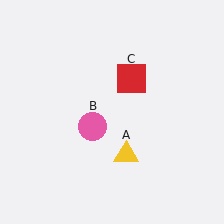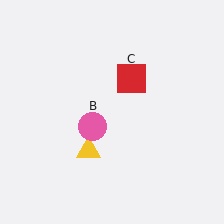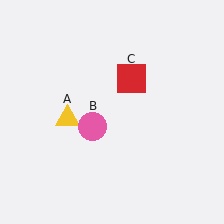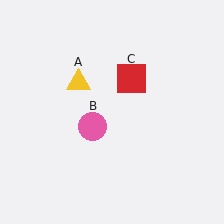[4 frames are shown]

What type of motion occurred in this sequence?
The yellow triangle (object A) rotated clockwise around the center of the scene.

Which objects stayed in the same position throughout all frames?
Pink circle (object B) and red square (object C) remained stationary.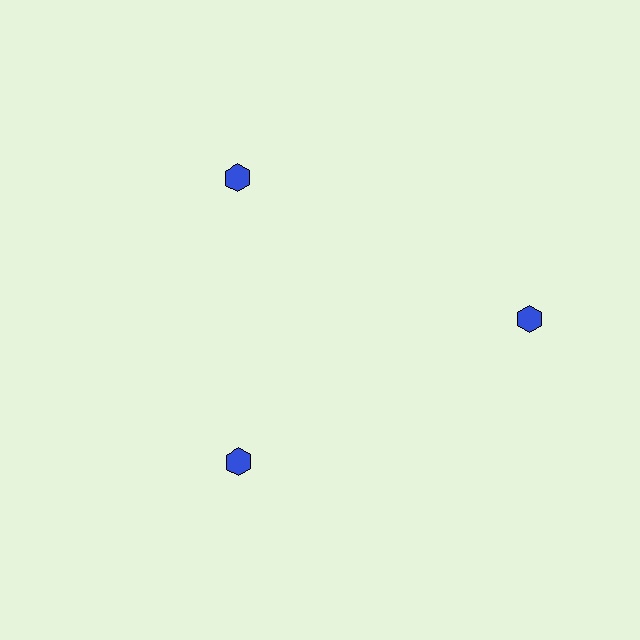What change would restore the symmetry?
The symmetry would be restored by moving it inward, back onto the ring so that all 3 hexagons sit at equal angles and equal distance from the center.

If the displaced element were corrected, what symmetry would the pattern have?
It would have 3-fold rotational symmetry — the pattern would map onto itself every 120 degrees.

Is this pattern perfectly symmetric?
No. The 3 blue hexagons are arranged in a ring, but one element near the 3 o'clock position is pushed outward from the center, breaking the 3-fold rotational symmetry.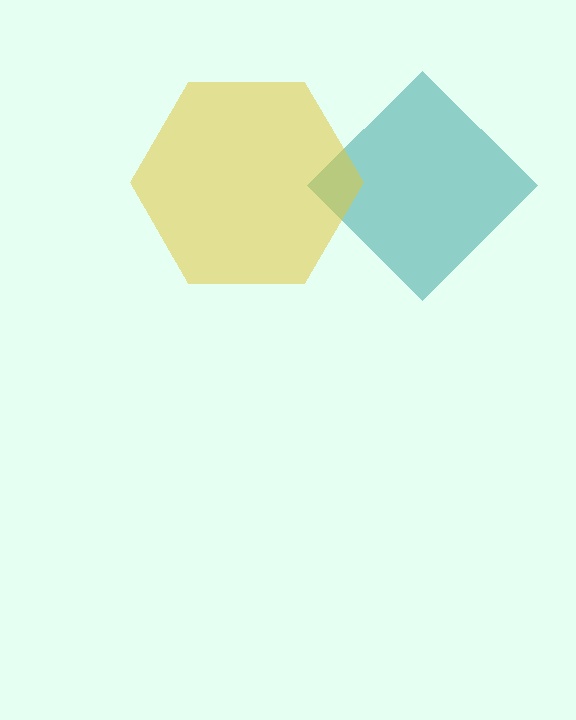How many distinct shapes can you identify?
There are 2 distinct shapes: a teal diamond, a yellow hexagon.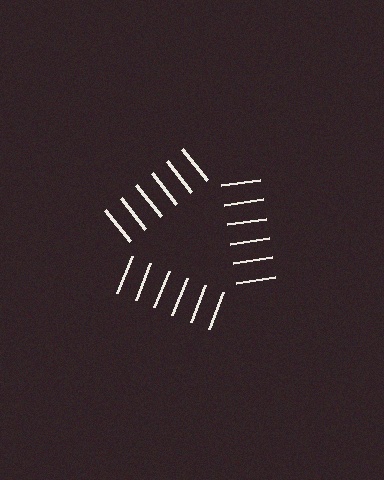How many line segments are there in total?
18 — 6 along each of the 3 edges.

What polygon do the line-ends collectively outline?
An illusory triangle — the line segments terminate on its edges but no continuous stroke is drawn.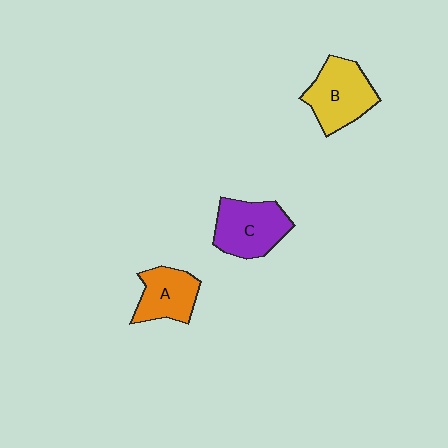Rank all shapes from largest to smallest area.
From largest to smallest: B (yellow), C (purple), A (orange).